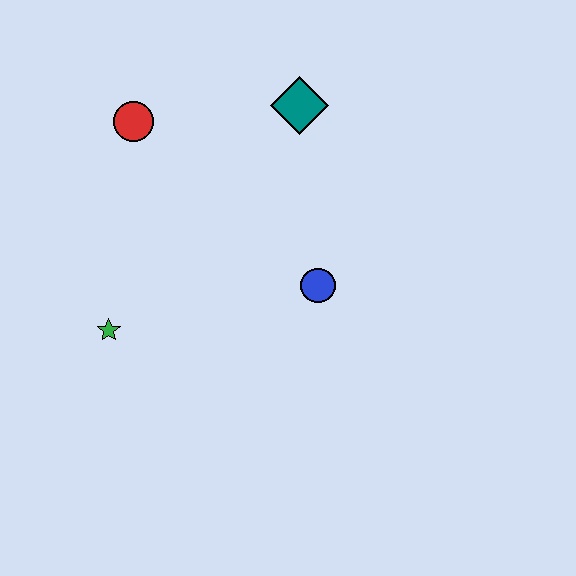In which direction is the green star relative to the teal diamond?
The green star is below the teal diamond.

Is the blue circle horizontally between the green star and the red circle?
No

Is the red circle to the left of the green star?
No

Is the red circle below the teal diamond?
Yes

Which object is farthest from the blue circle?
The red circle is farthest from the blue circle.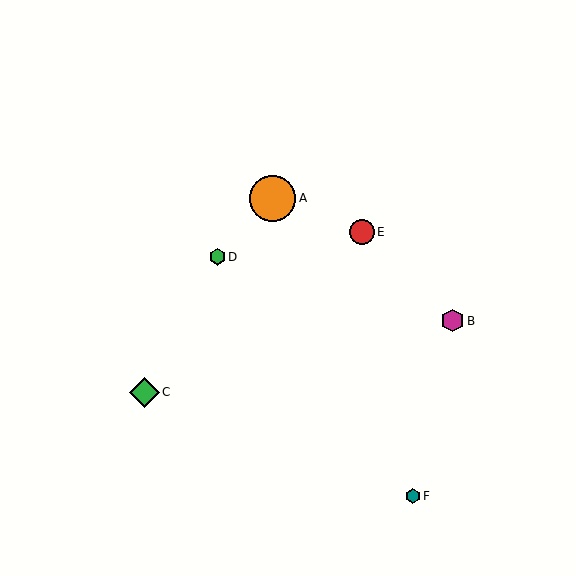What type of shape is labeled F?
Shape F is a teal hexagon.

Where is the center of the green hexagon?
The center of the green hexagon is at (217, 257).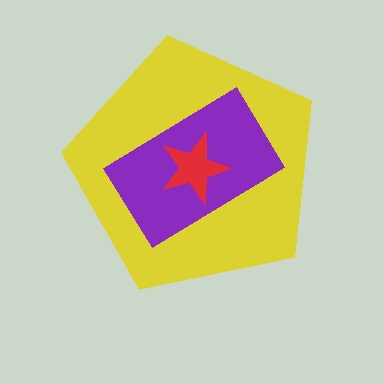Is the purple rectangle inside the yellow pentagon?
Yes.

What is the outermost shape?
The yellow pentagon.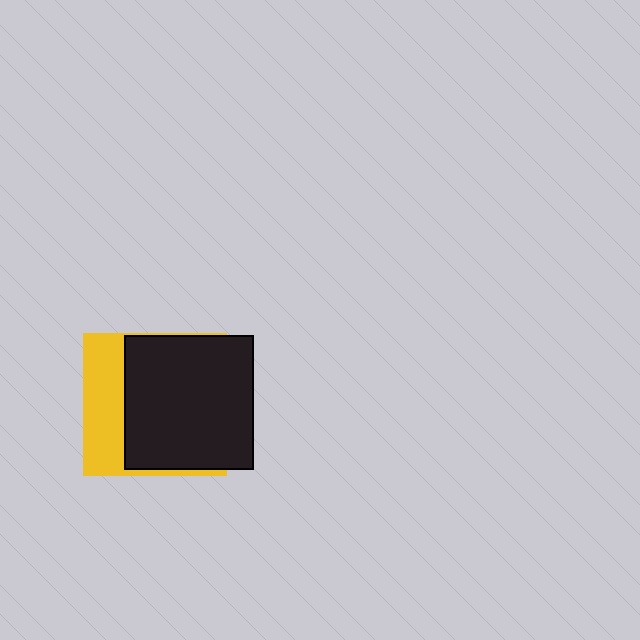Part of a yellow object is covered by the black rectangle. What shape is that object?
It is a square.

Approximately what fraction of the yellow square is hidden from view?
Roughly 68% of the yellow square is hidden behind the black rectangle.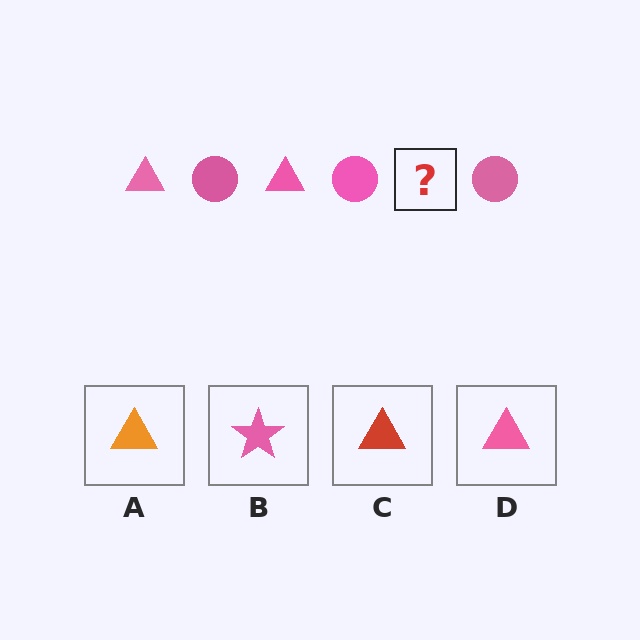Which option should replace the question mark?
Option D.